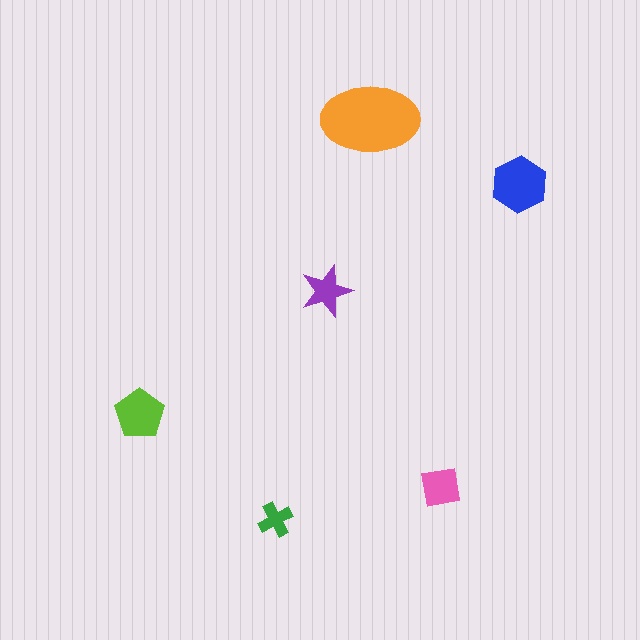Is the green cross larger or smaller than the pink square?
Smaller.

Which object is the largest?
The orange ellipse.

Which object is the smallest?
The green cross.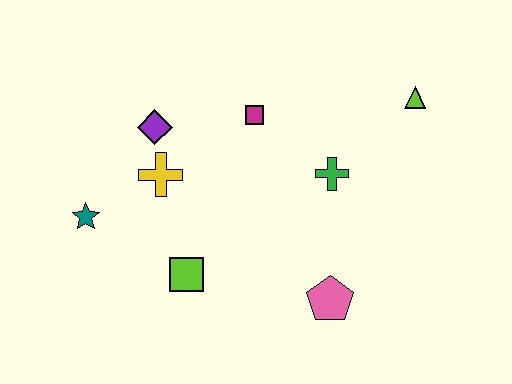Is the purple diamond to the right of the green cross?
No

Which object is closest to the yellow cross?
The purple diamond is closest to the yellow cross.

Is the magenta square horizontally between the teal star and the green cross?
Yes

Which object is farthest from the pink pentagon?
The teal star is farthest from the pink pentagon.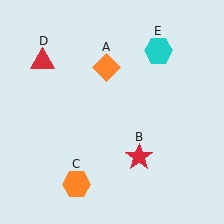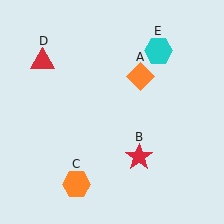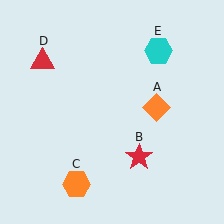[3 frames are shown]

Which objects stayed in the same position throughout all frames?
Red star (object B) and orange hexagon (object C) and red triangle (object D) and cyan hexagon (object E) remained stationary.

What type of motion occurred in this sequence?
The orange diamond (object A) rotated clockwise around the center of the scene.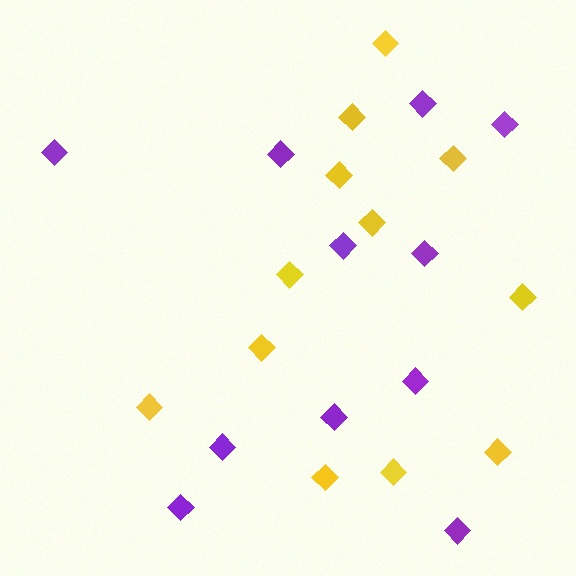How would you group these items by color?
There are 2 groups: one group of purple diamonds (11) and one group of yellow diamonds (12).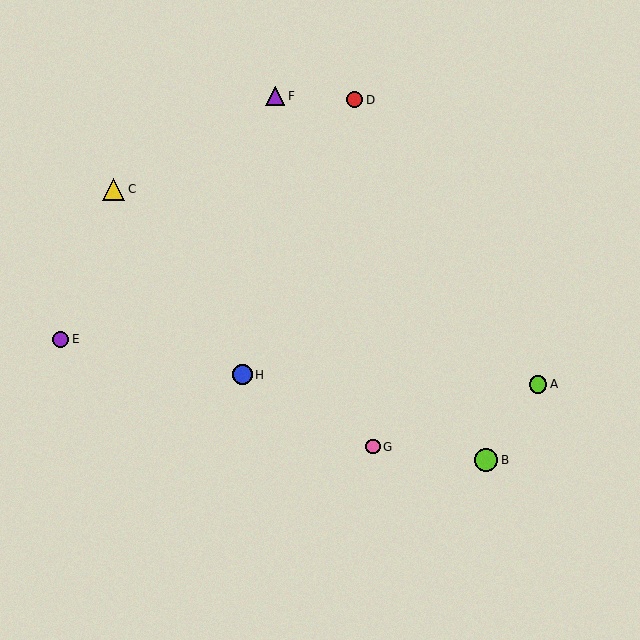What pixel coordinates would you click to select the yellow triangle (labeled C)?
Click at (114, 189) to select the yellow triangle C.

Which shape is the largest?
The lime circle (labeled B) is the largest.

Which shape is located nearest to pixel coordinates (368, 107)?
The red circle (labeled D) at (355, 100) is nearest to that location.